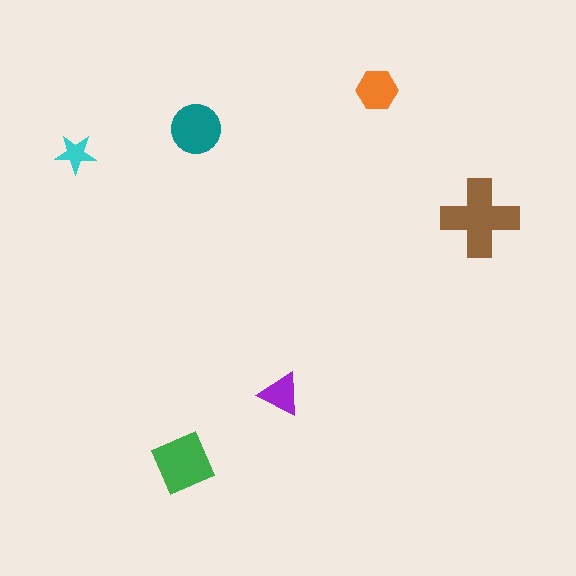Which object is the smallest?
The cyan star.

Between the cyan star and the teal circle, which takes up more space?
The teal circle.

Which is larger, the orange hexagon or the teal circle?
The teal circle.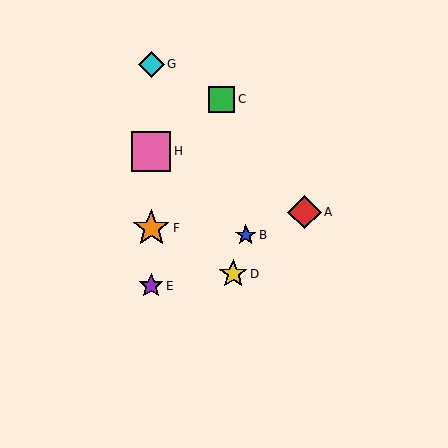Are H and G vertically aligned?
Yes, both are at x≈151.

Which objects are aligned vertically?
Objects E, F, G, H are aligned vertically.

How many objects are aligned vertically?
4 objects (E, F, G, H) are aligned vertically.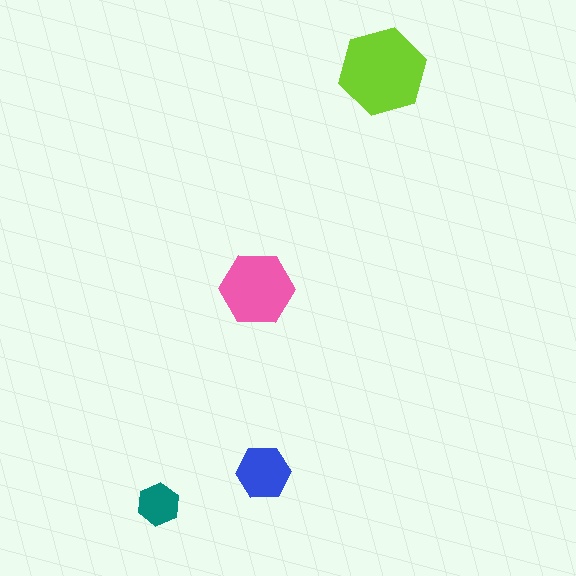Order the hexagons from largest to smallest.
the lime one, the pink one, the blue one, the teal one.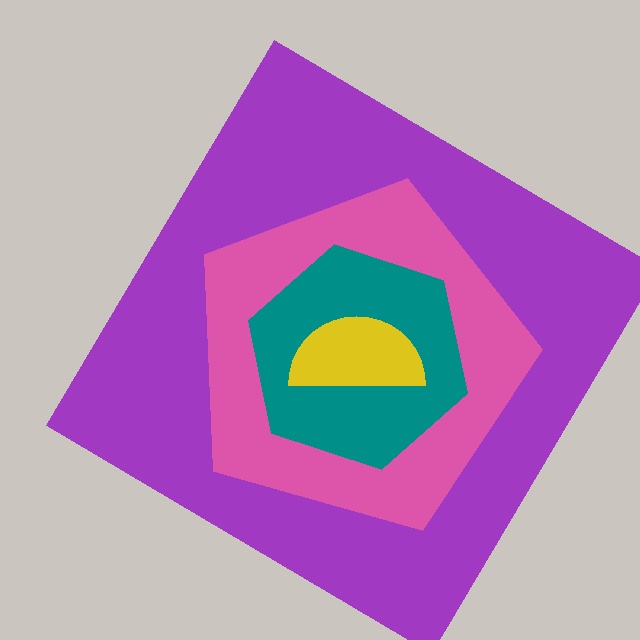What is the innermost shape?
The yellow semicircle.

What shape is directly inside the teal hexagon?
The yellow semicircle.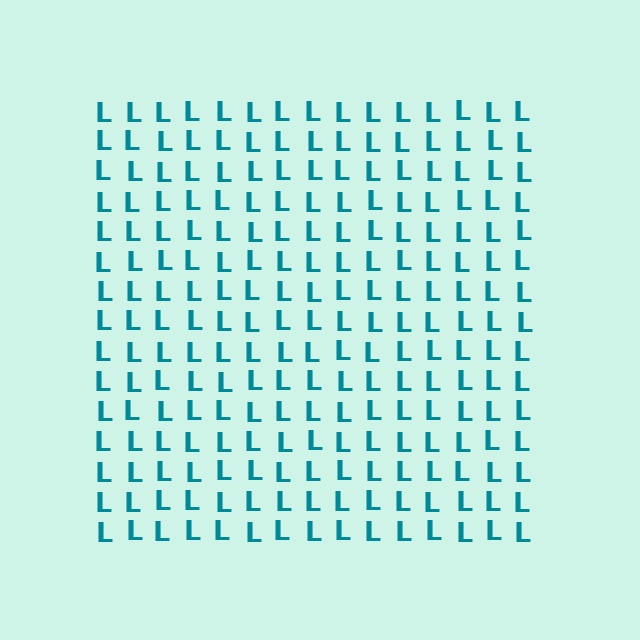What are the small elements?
The small elements are letter L's.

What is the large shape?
The large shape is a square.